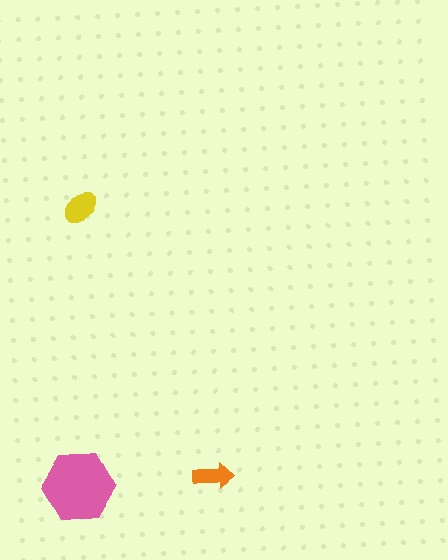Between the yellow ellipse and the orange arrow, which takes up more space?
The yellow ellipse.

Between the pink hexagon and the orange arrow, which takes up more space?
The pink hexagon.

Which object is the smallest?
The orange arrow.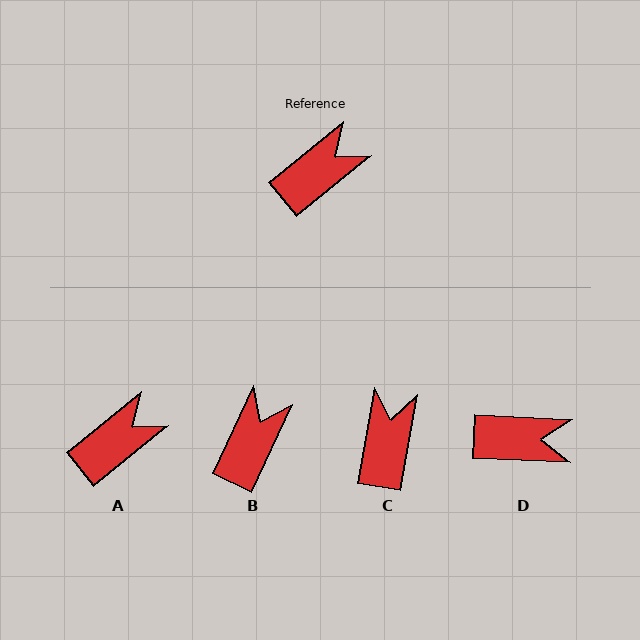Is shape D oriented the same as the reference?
No, it is off by about 42 degrees.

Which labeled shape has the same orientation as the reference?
A.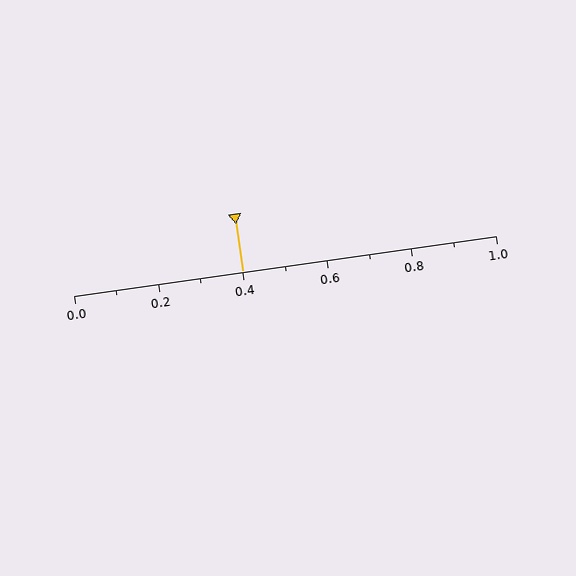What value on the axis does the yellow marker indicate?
The marker indicates approximately 0.4.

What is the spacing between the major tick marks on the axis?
The major ticks are spaced 0.2 apart.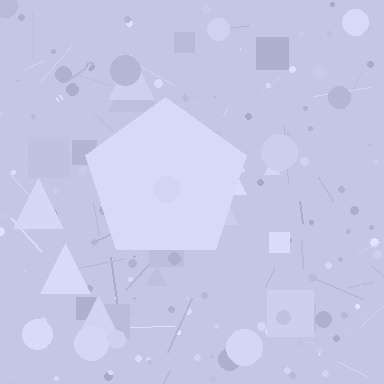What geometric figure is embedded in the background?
A pentagon is embedded in the background.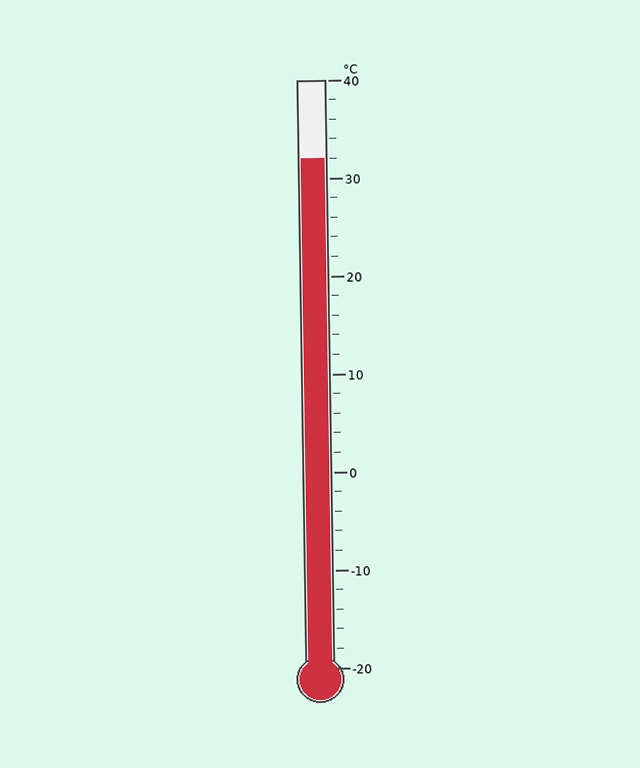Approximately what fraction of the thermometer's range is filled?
The thermometer is filled to approximately 85% of its range.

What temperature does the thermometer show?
The thermometer shows approximately 32°C.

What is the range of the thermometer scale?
The thermometer scale ranges from -20°C to 40°C.